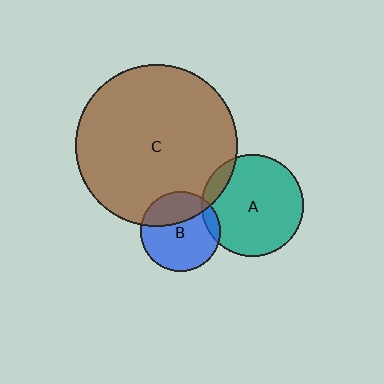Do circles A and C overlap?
Yes.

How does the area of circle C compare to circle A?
Approximately 2.5 times.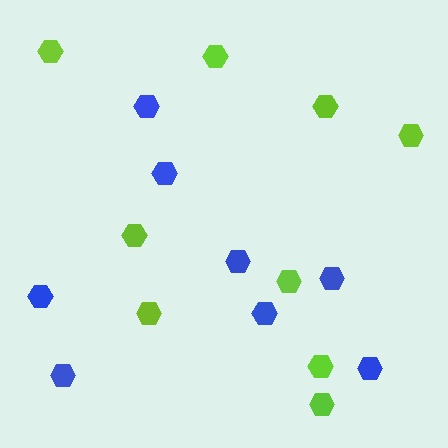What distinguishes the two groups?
There are 2 groups: one group of lime hexagons (9) and one group of blue hexagons (8).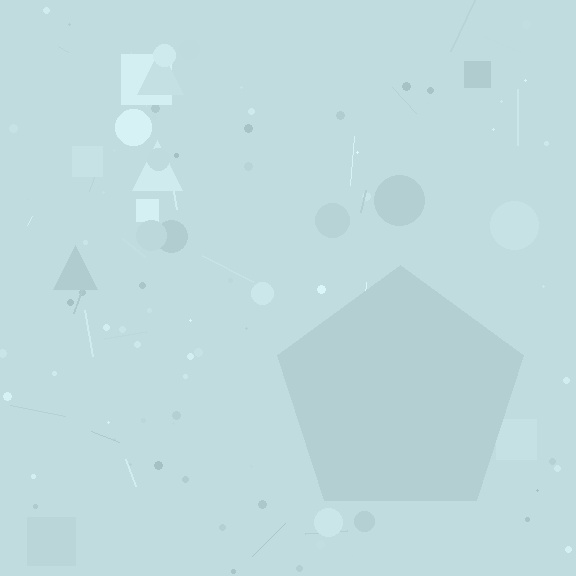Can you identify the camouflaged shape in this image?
The camouflaged shape is a pentagon.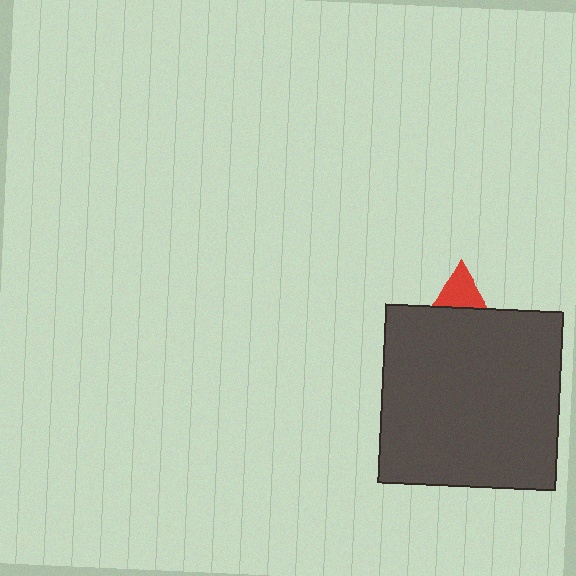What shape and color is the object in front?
The object in front is a dark gray square.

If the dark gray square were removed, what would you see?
You would see the complete red triangle.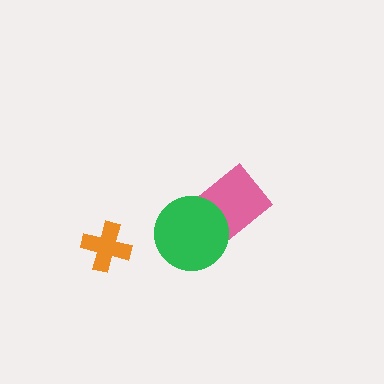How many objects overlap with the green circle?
1 object overlaps with the green circle.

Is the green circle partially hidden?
No, no other shape covers it.